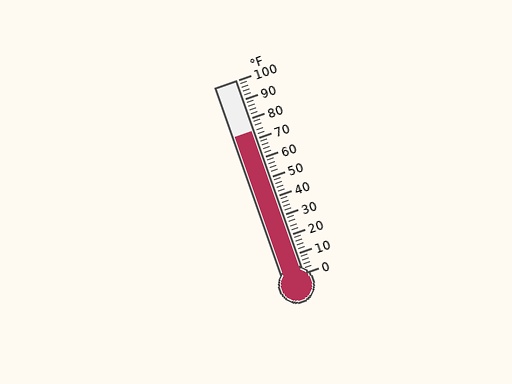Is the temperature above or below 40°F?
The temperature is above 40°F.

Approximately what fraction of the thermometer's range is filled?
The thermometer is filled to approximately 75% of its range.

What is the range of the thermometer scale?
The thermometer scale ranges from 0°F to 100°F.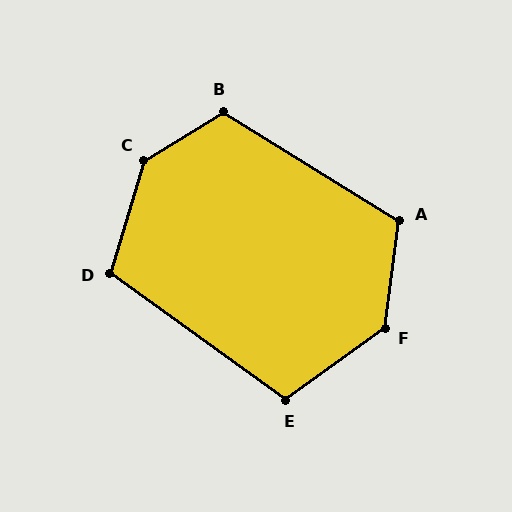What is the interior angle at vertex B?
Approximately 117 degrees (obtuse).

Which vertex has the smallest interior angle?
E, at approximately 108 degrees.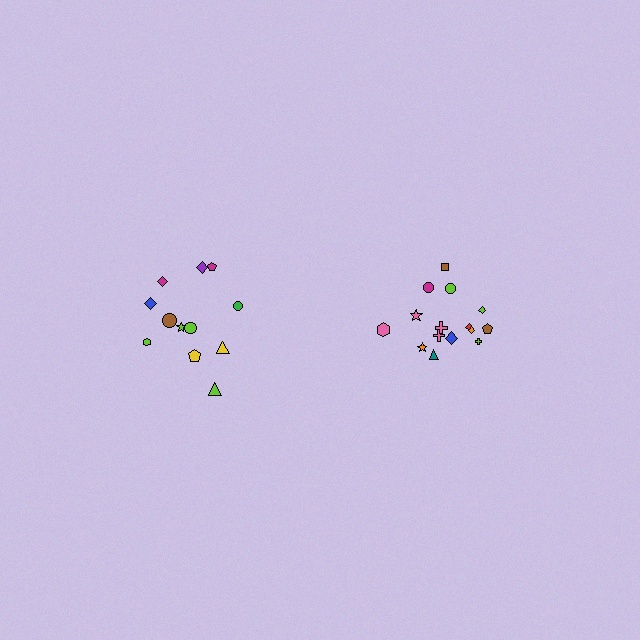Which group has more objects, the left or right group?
The right group.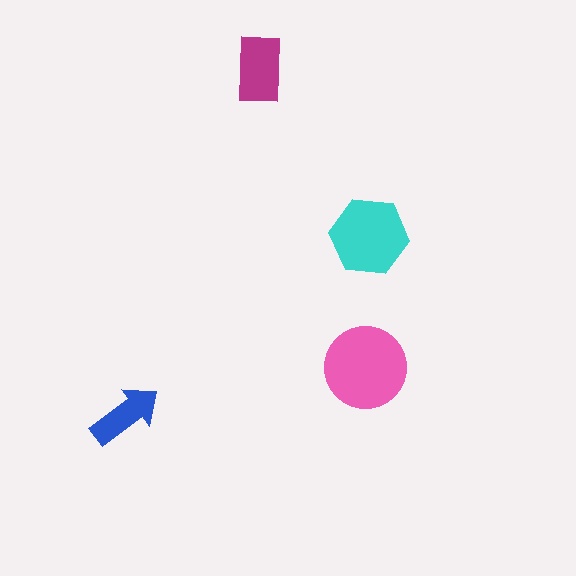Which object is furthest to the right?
The cyan hexagon is rightmost.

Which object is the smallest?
The blue arrow.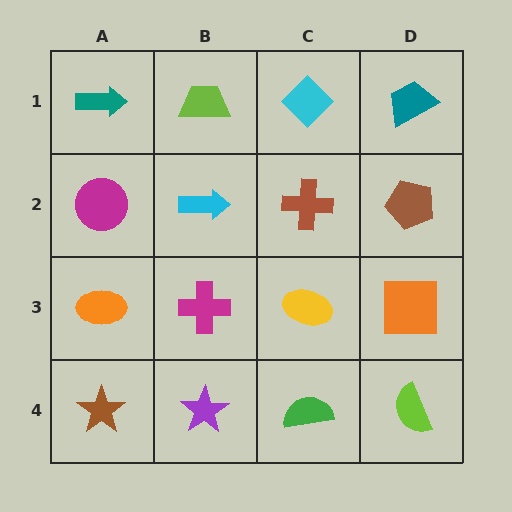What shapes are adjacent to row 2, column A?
A teal arrow (row 1, column A), an orange ellipse (row 3, column A), a cyan arrow (row 2, column B).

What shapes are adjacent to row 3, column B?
A cyan arrow (row 2, column B), a purple star (row 4, column B), an orange ellipse (row 3, column A), a yellow ellipse (row 3, column C).